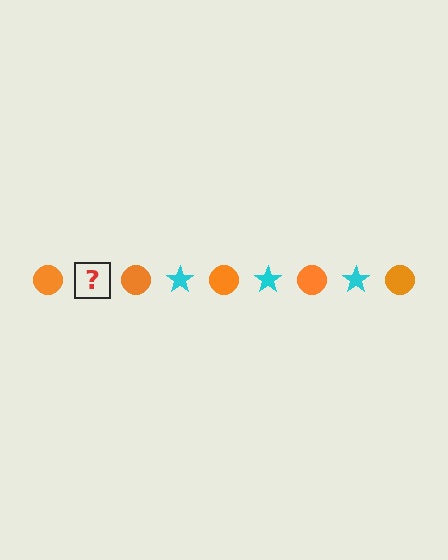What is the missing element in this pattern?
The missing element is a cyan star.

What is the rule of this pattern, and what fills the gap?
The rule is that the pattern alternates between orange circle and cyan star. The gap should be filled with a cyan star.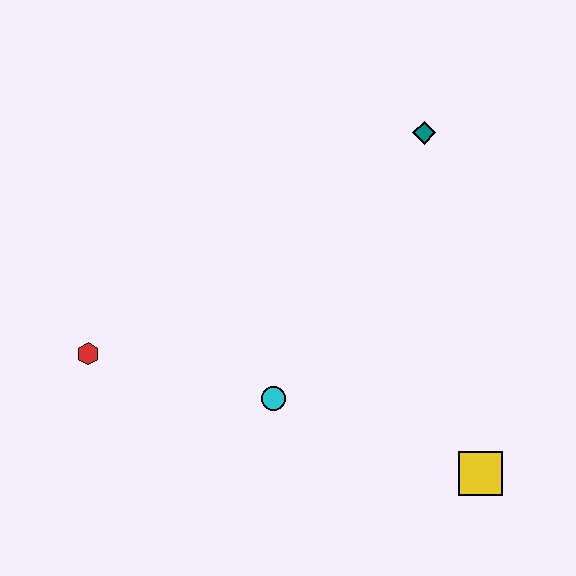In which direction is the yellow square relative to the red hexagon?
The yellow square is to the right of the red hexagon.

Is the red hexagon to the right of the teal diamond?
No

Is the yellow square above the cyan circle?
No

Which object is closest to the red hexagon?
The cyan circle is closest to the red hexagon.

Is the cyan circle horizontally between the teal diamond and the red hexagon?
Yes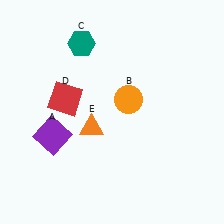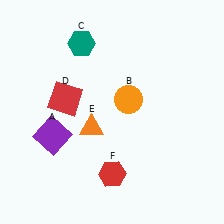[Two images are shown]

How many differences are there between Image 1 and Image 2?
There is 1 difference between the two images.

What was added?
A red hexagon (F) was added in Image 2.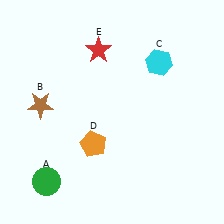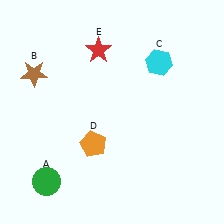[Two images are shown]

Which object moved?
The brown star (B) moved up.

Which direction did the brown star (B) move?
The brown star (B) moved up.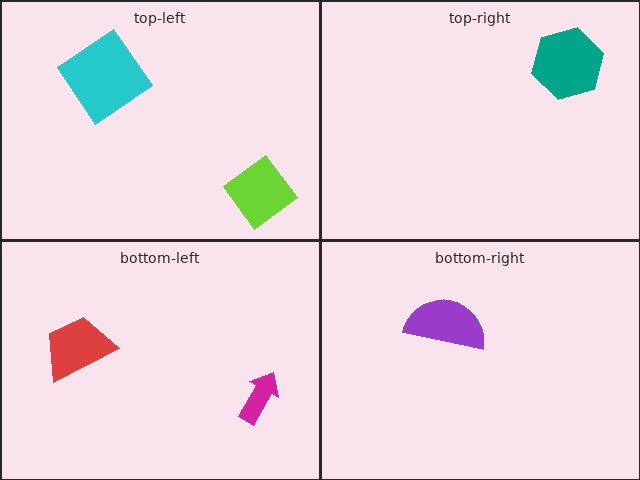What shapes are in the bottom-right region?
The purple semicircle.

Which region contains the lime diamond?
The top-left region.